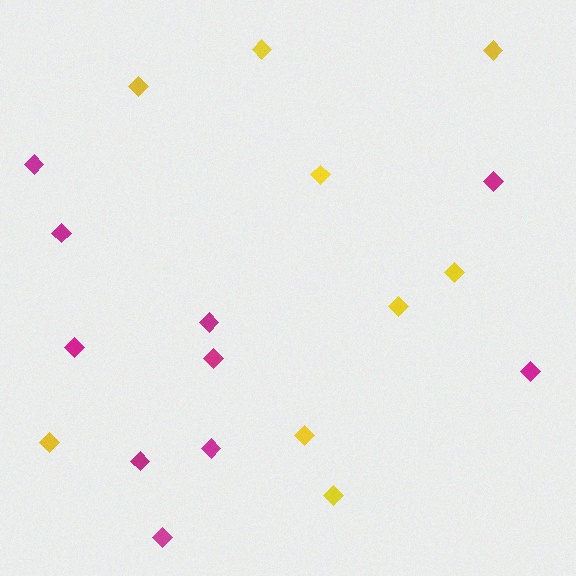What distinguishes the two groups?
There are 2 groups: one group of yellow diamonds (9) and one group of magenta diamonds (10).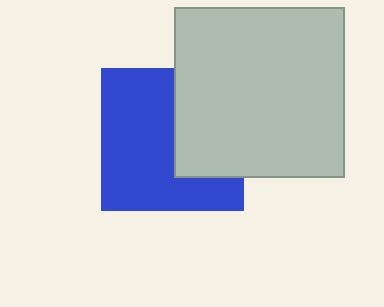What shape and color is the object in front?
The object in front is a light gray square.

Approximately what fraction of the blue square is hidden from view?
Roughly 38% of the blue square is hidden behind the light gray square.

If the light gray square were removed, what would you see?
You would see the complete blue square.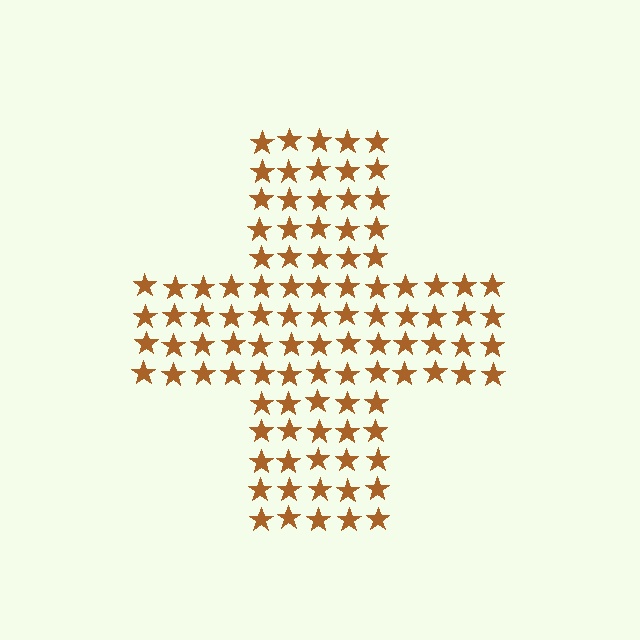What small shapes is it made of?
It is made of small stars.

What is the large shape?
The large shape is a cross.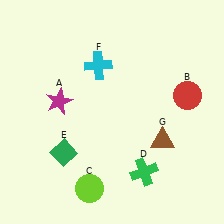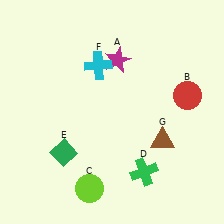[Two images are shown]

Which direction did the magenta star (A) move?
The magenta star (A) moved right.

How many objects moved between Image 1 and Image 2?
1 object moved between the two images.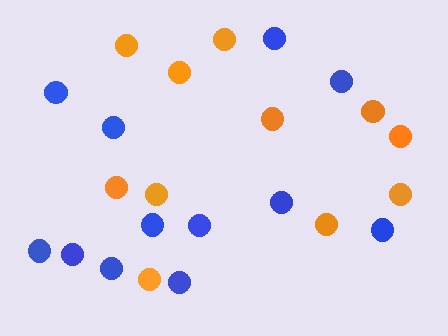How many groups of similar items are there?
There are 2 groups: one group of blue circles (12) and one group of orange circles (11).